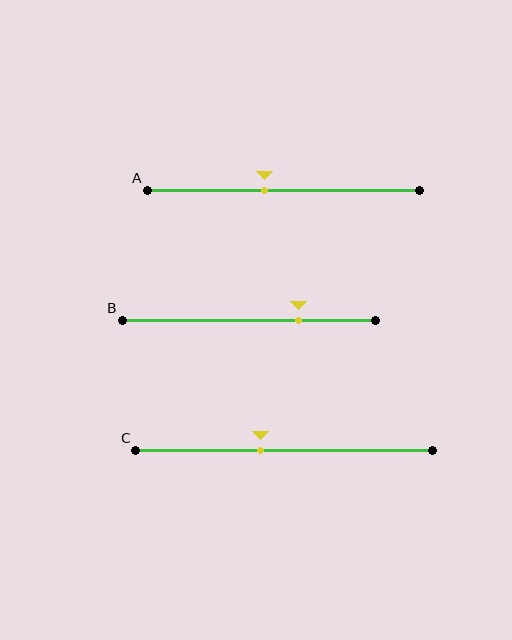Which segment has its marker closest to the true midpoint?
Segment A has its marker closest to the true midpoint.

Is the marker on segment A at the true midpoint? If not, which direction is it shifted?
No, the marker on segment A is shifted to the left by about 7% of the segment length.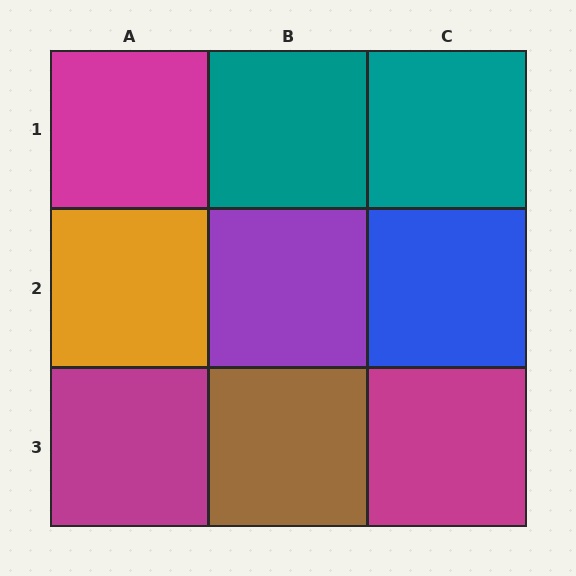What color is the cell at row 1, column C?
Teal.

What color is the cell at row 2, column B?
Purple.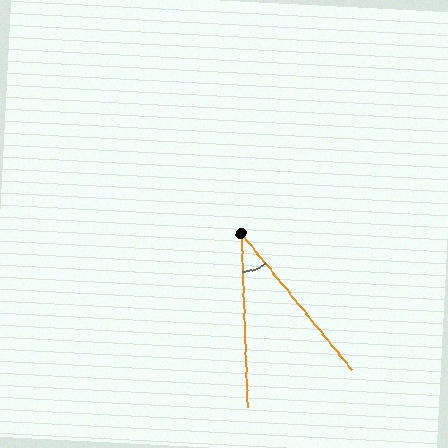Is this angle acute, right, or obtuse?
It is acute.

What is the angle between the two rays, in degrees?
Approximately 37 degrees.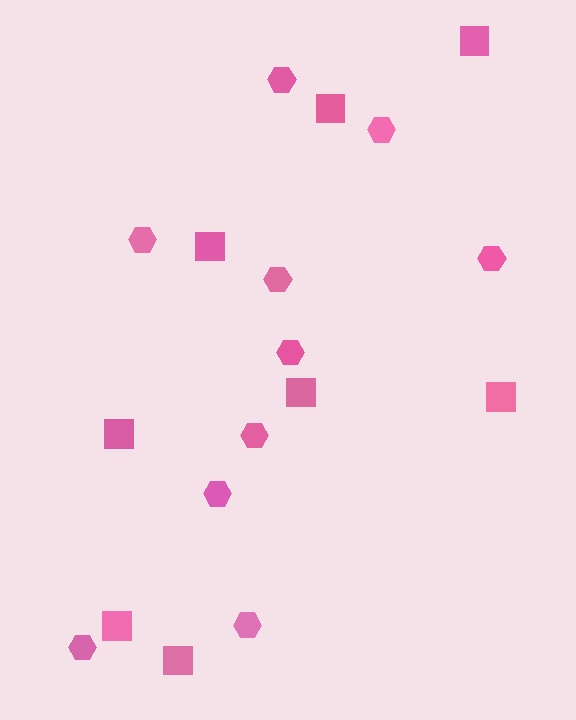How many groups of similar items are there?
There are 2 groups: one group of hexagons (10) and one group of squares (8).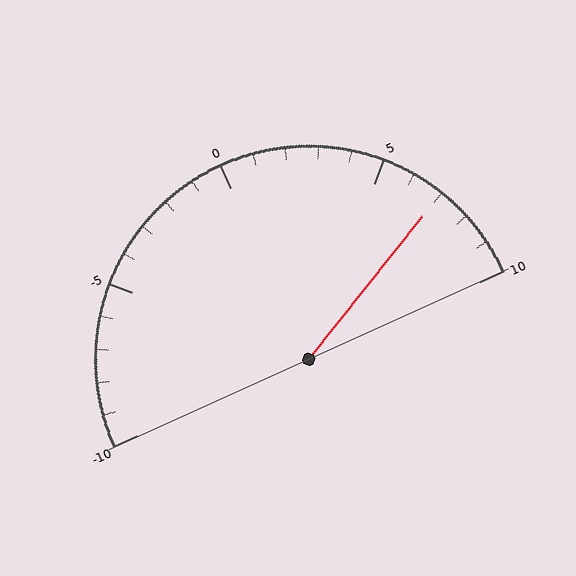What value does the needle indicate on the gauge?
The needle indicates approximately 7.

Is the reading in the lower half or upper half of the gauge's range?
The reading is in the upper half of the range (-10 to 10).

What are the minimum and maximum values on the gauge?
The gauge ranges from -10 to 10.